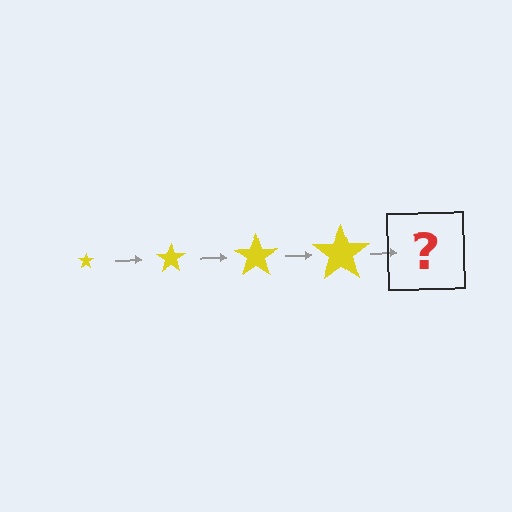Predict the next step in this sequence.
The next step is a yellow star, larger than the previous one.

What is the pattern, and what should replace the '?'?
The pattern is that the star gets progressively larger each step. The '?' should be a yellow star, larger than the previous one.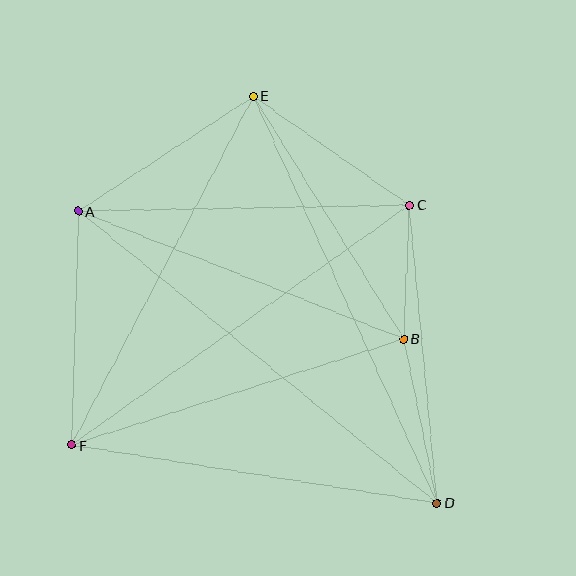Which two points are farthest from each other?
Points A and D are farthest from each other.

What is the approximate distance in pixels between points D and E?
The distance between D and E is approximately 447 pixels.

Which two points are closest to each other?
Points B and C are closest to each other.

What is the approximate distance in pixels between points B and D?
The distance between B and D is approximately 167 pixels.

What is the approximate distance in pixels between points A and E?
The distance between A and E is approximately 209 pixels.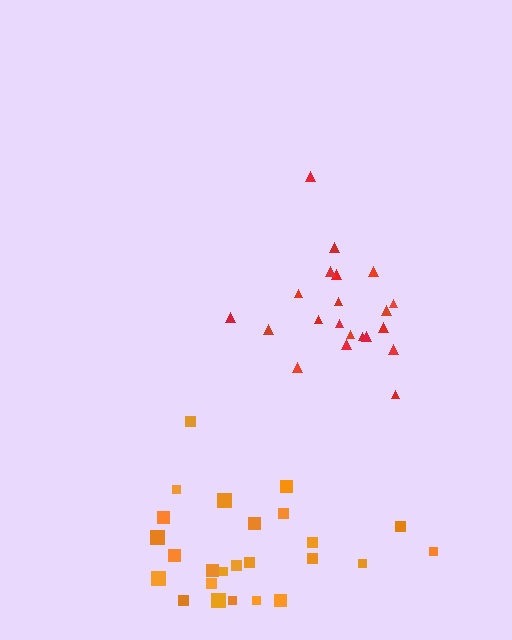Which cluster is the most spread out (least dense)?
Orange.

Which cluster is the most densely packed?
Red.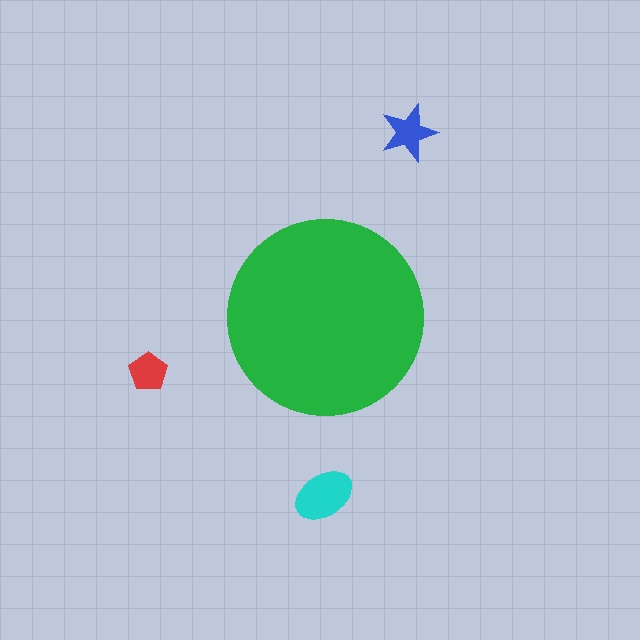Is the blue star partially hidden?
No, the blue star is fully visible.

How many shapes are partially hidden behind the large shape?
0 shapes are partially hidden.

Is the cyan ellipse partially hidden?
No, the cyan ellipse is fully visible.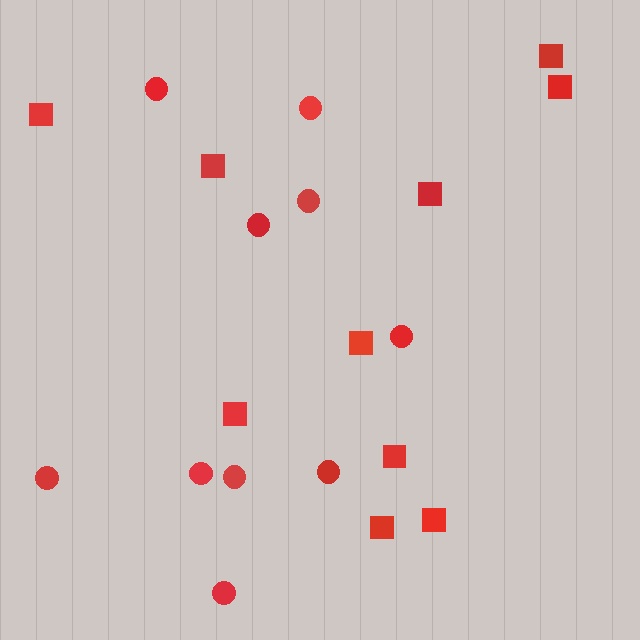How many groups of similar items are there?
There are 2 groups: one group of squares (10) and one group of circles (10).